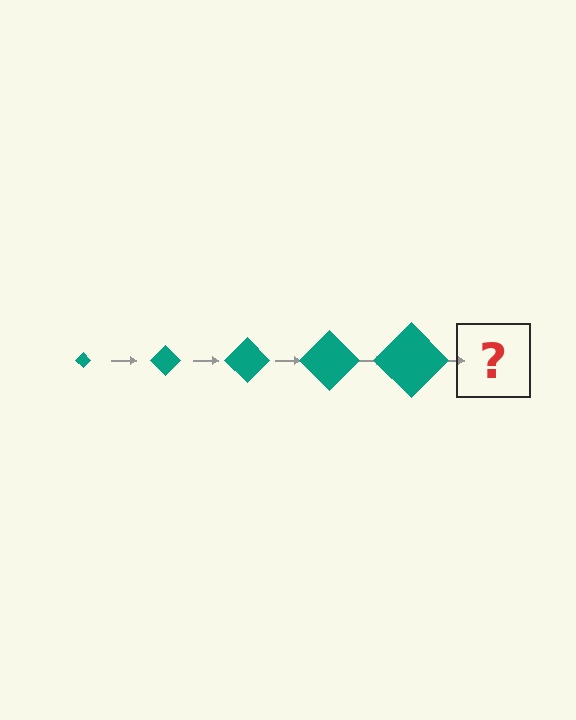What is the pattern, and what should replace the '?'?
The pattern is that the diamond gets progressively larger each step. The '?' should be a teal diamond, larger than the previous one.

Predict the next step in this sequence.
The next step is a teal diamond, larger than the previous one.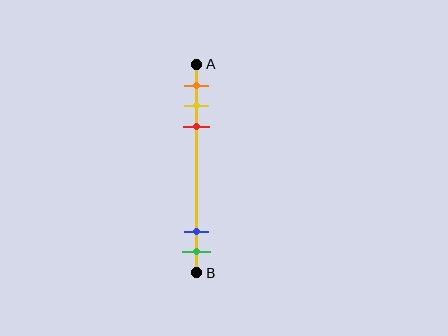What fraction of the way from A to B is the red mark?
The red mark is approximately 30% (0.3) of the way from A to B.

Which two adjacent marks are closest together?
The yellow and red marks are the closest adjacent pair.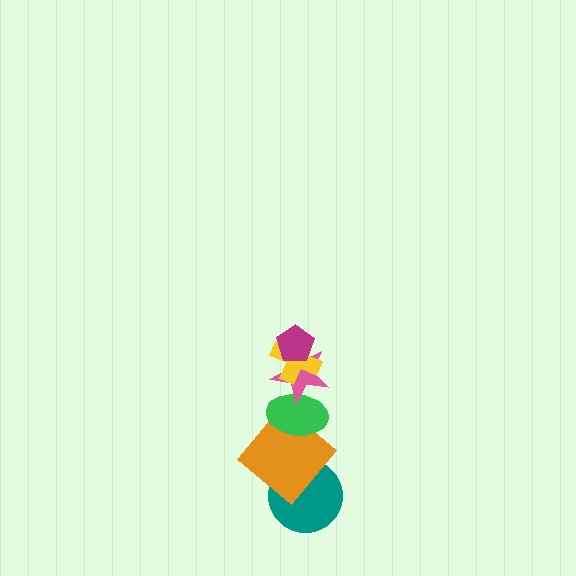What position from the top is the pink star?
The pink star is 3rd from the top.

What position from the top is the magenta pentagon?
The magenta pentagon is 1st from the top.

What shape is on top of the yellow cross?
The magenta pentagon is on top of the yellow cross.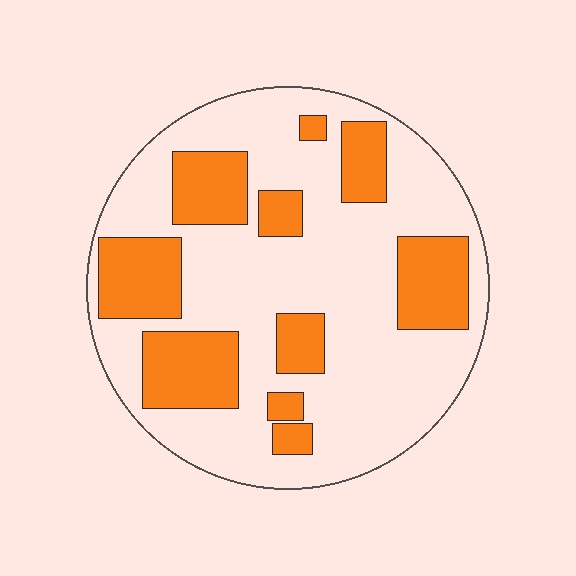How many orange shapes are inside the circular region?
10.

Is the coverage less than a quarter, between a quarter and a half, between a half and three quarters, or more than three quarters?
Between a quarter and a half.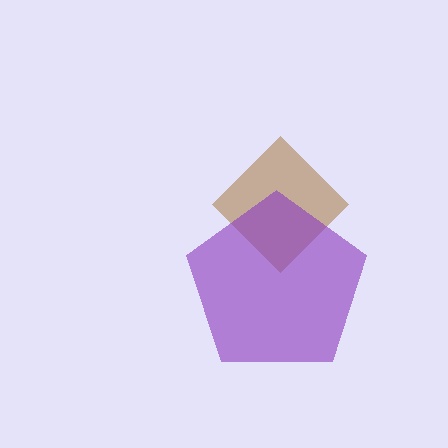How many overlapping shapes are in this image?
There are 2 overlapping shapes in the image.